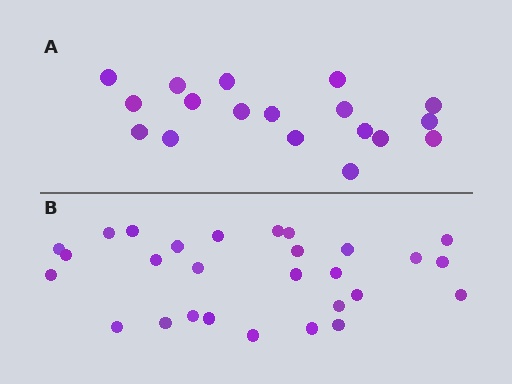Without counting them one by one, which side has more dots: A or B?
Region B (the bottom region) has more dots.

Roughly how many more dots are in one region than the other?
Region B has roughly 10 or so more dots than region A.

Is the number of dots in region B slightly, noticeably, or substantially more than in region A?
Region B has substantially more. The ratio is roughly 1.6 to 1.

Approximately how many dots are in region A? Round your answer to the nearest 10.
About 20 dots. (The exact count is 18, which rounds to 20.)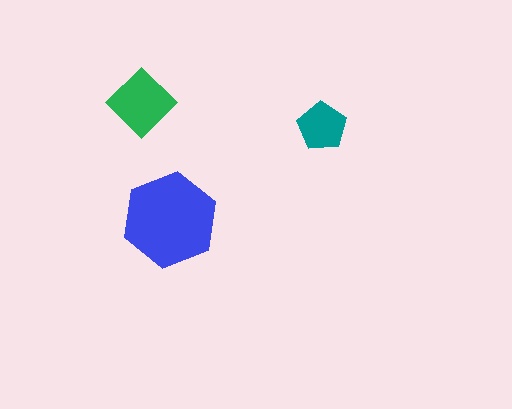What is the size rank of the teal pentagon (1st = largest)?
3rd.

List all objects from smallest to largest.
The teal pentagon, the green diamond, the blue hexagon.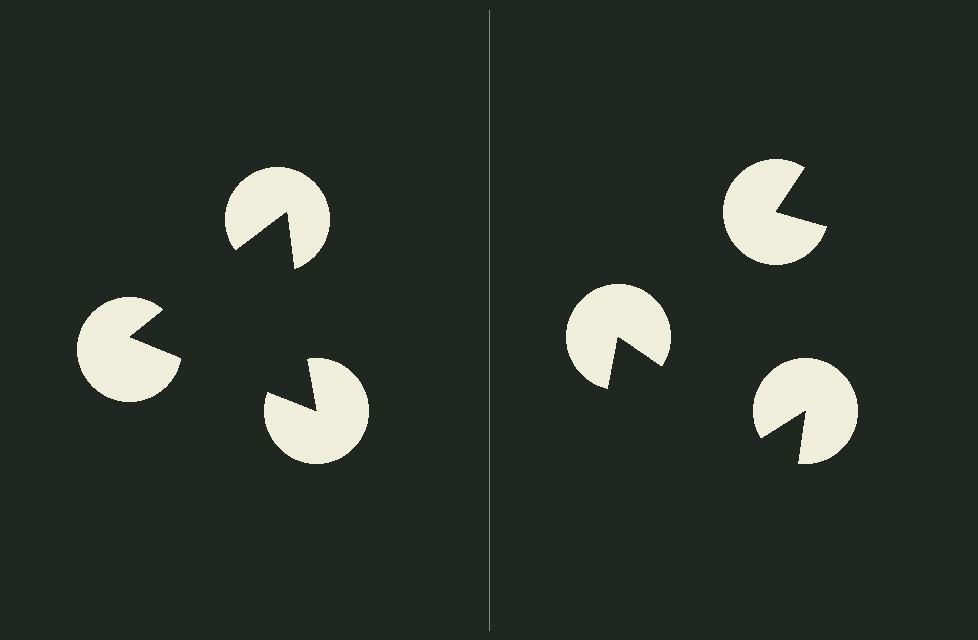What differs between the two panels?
The pac-man discs are positioned identically on both sides; only the wedge orientations differ. On the left they align to a triangle; on the right they are misaligned.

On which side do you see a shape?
An illusory triangle appears on the left side. On the right side the wedge cuts are rotated, so no coherent shape forms.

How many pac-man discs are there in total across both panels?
6 — 3 on each side.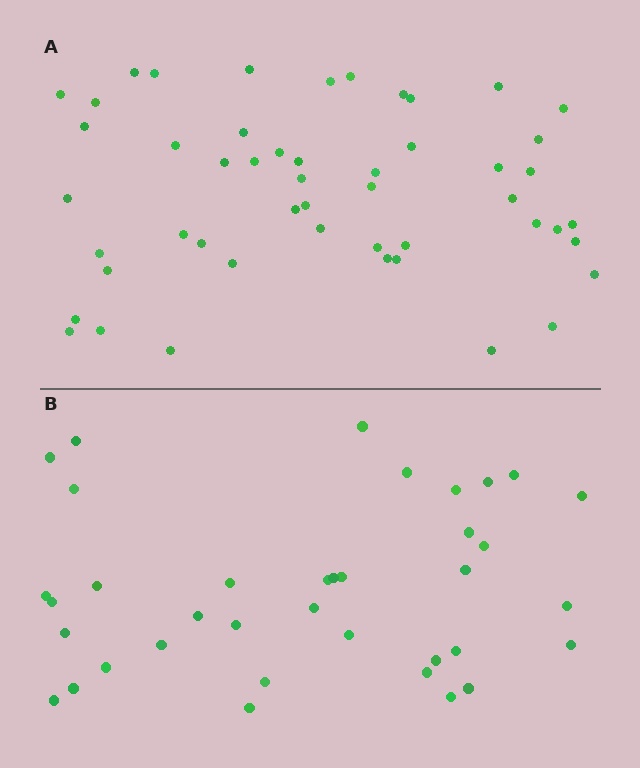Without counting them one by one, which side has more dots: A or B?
Region A (the top region) has more dots.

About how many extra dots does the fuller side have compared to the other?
Region A has approximately 15 more dots than region B.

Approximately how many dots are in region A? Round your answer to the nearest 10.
About 50 dots.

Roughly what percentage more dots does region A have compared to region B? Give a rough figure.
About 35% more.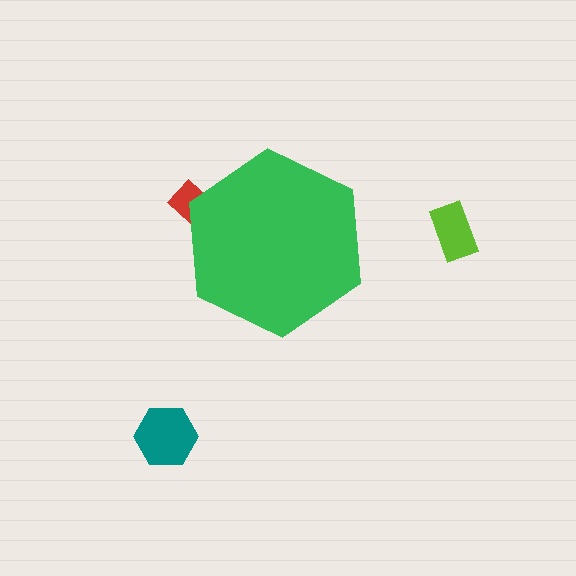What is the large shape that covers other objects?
A green hexagon.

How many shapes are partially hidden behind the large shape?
1 shape is partially hidden.